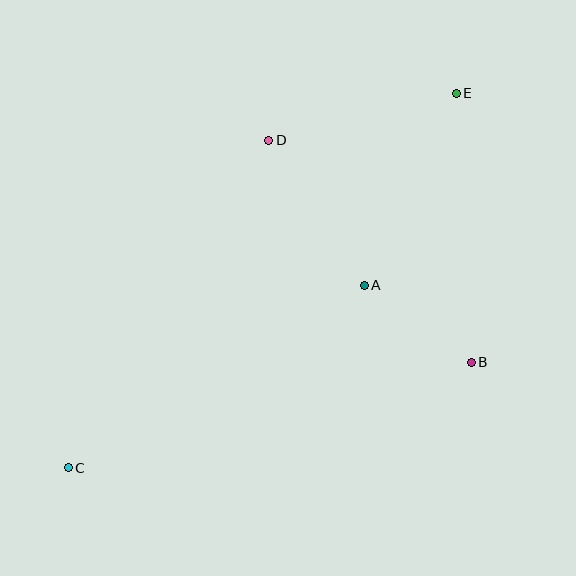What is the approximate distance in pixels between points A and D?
The distance between A and D is approximately 174 pixels.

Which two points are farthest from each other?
Points C and E are farthest from each other.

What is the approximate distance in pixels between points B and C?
The distance between B and C is approximately 416 pixels.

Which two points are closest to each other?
Points A and B are closest to each other.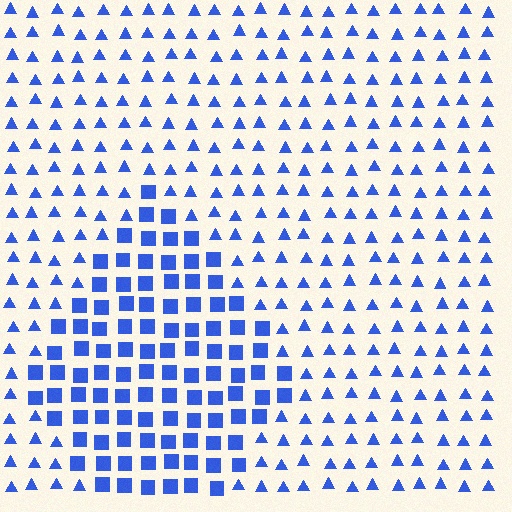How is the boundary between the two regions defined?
The boundary is defined by a change in element shape: squares inside vs. triangles outside. All elements share the same color and spacing.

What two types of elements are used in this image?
The image uses squares inside the diamond region and triangles outside it.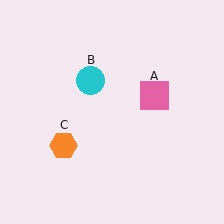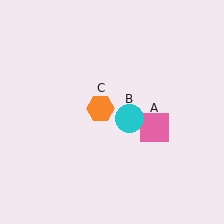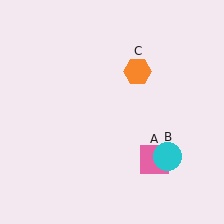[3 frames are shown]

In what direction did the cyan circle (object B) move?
The cyan circle (object B) moved down and to the right.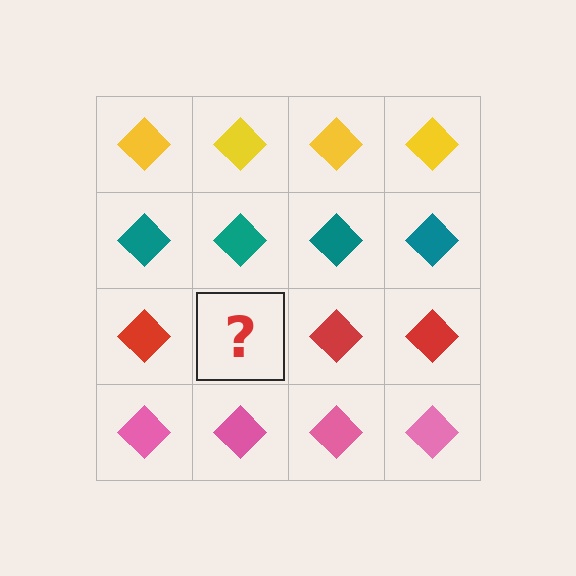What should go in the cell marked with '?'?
The missing cell should contain a red diamond.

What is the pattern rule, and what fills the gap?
The rule is that each row has a consistent color. The gap should be filled with a red diamond.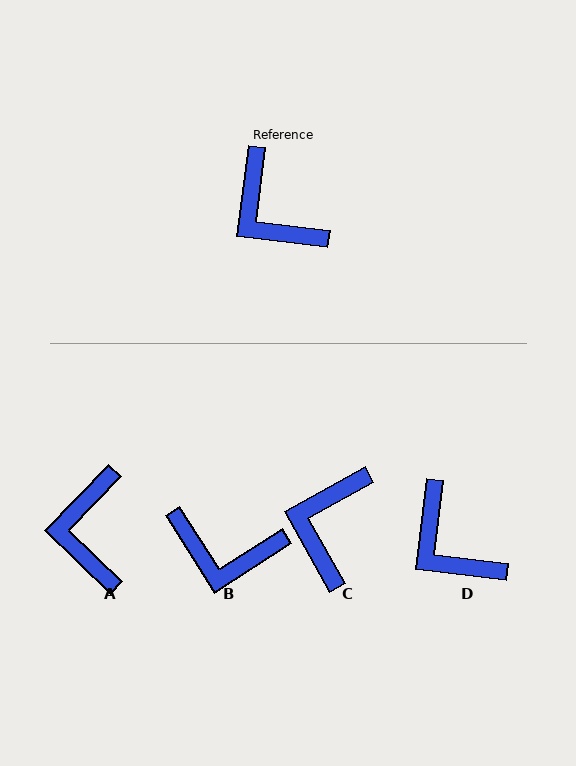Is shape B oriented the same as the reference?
No, it is off by about 40 degrees.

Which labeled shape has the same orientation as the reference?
D.